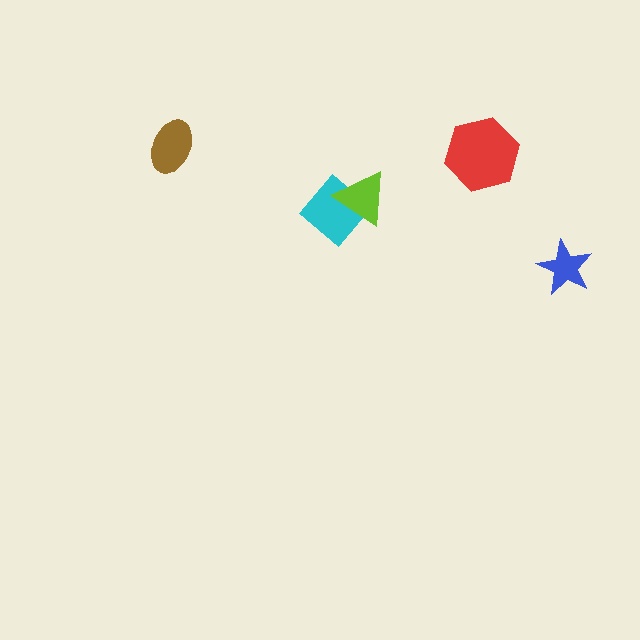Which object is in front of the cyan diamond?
The lime triangle is in front of the cyan diamond.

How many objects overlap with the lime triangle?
1 object overlaps with the lime triangle.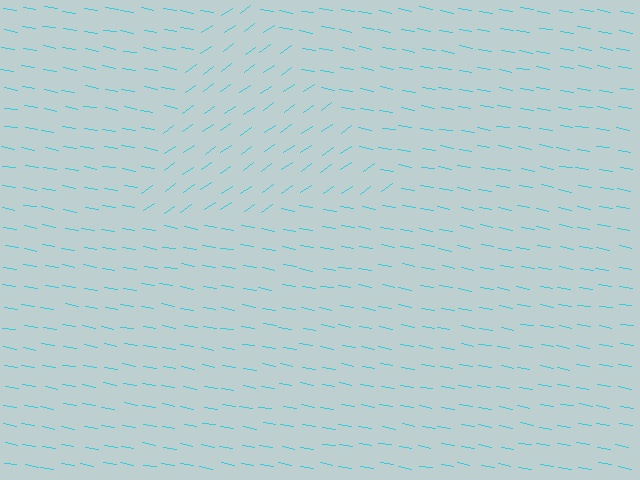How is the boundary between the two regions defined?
The boundary is defined purely by a change in line orientation (approximately 45 degrees difference). All lines are the same color and thickness.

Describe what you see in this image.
The image is filled with small cyan line segments. A triangle region in the image has lines oriented differently from the surrounding lines, creating a visible texture boundary.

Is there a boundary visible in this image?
Yes, there is a texture boundary formed by a change in line orientation.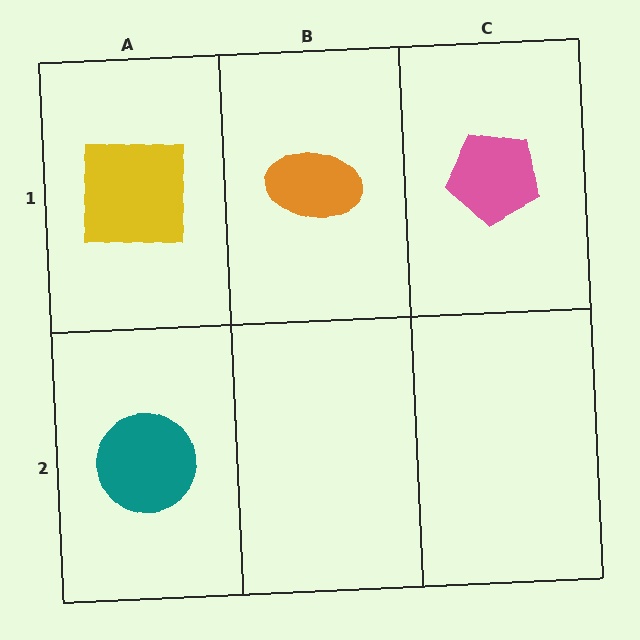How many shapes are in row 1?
3 shapes.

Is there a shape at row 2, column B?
No, that cell is empty.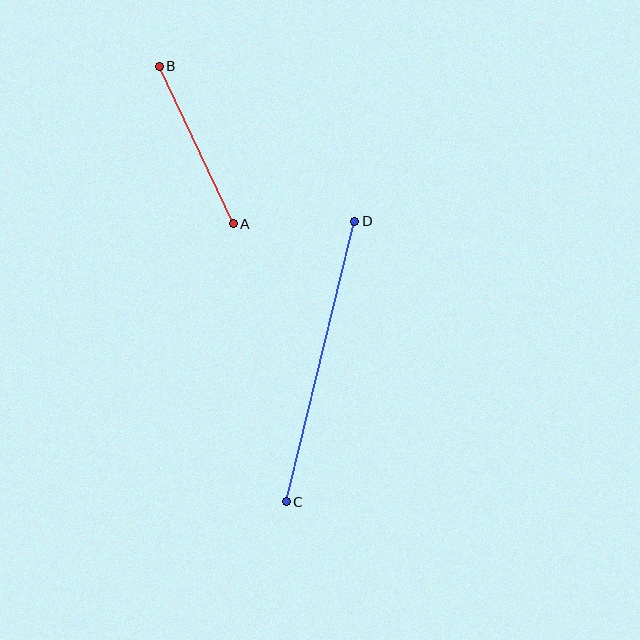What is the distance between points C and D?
The distance is approximately 289 pixels.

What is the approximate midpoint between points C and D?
The midpoint is at approximately (321, 362) pixels.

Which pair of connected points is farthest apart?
Points C and D are farthest apart.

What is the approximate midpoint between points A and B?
The midpoint is at approximately (196, 145) pixels.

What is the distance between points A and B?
The distance is approximately 174 pixels.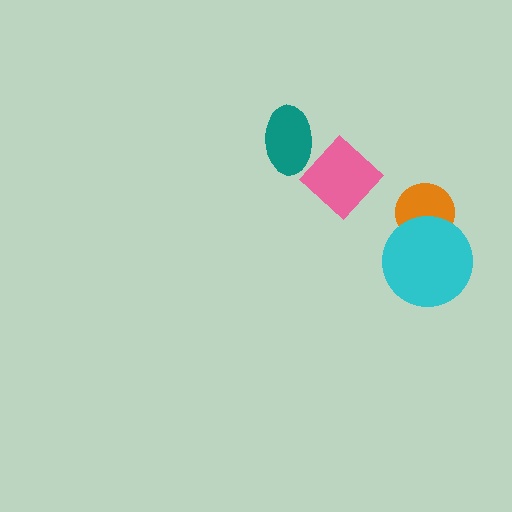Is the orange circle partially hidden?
Yes, it is partially covered by another shape.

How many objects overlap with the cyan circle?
1 object overlaps with the cyan circle.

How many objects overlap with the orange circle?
1 object overlaps with the orange circle.